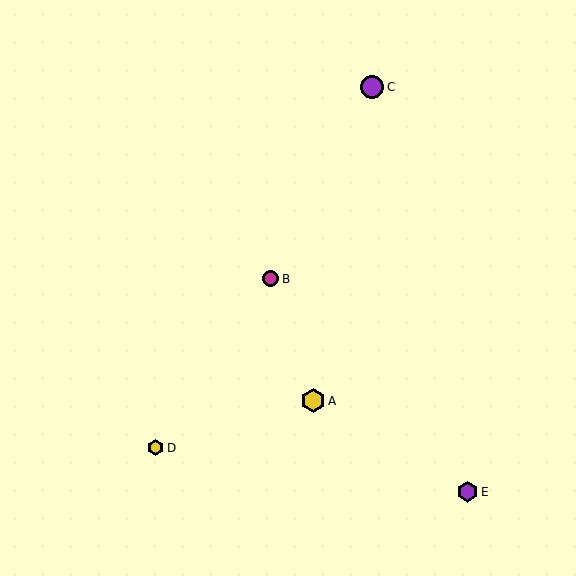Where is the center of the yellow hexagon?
The center of the yellow hexagon is at (155, 448).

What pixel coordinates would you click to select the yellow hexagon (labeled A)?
Click at (313, 401) to select the yellow hexagon A.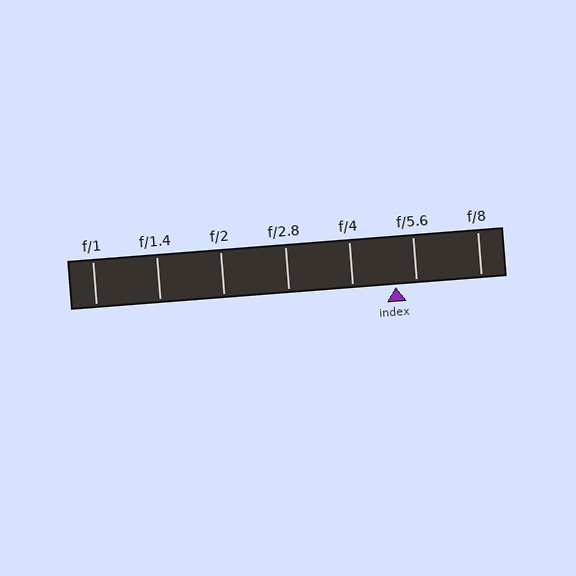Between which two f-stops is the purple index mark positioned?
The index mark is between f/4 and f/5.6.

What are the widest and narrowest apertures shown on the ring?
The widest aperture shown is f/1 and the narrowest is f/8.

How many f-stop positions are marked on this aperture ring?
There are 7 f-stop positions marked.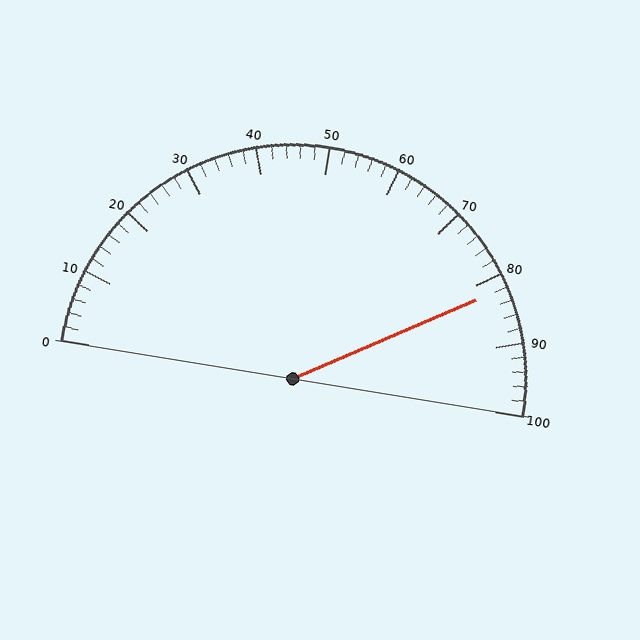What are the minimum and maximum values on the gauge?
The gauge ranges from 0 to 100.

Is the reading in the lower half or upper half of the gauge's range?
The reading is in the upper half of the range (0 to 100).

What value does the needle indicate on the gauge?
The needle indicates approximately 82.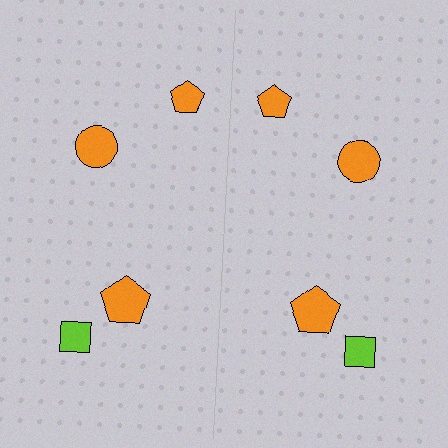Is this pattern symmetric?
Yes, this pattern has bilateral (reflection) symmetry.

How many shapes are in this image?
There are 8 shapes in this image.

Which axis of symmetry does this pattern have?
The pattern has a vertical axis of symmetry running through the center of the image.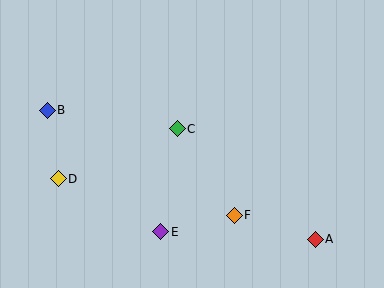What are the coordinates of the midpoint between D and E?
The midpoint between D and E is at (109, 205).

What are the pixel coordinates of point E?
Point E is at (161, 232).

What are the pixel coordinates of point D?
Point D is at (58, 179).